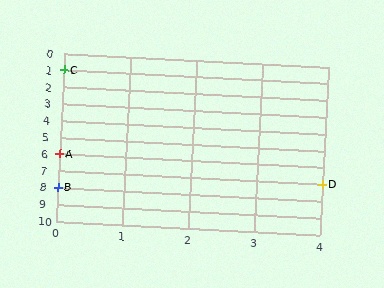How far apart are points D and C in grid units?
Points D and C are 4 columns and 6 rows apart (about 7.2 grid units diagonally).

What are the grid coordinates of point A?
Point A is at grid coordinates (0, 6).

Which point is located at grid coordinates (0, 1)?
Point C is at (0, 1).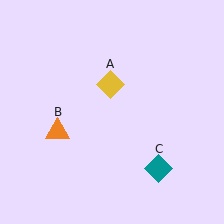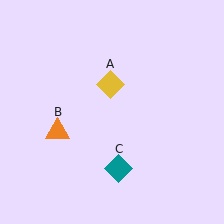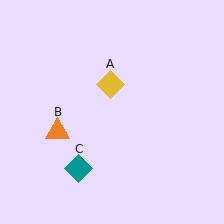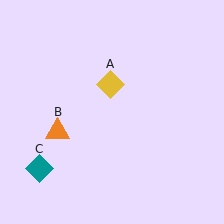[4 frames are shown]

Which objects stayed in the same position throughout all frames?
Yellow diamond (object A) and orange triangle (object B) remained stationary.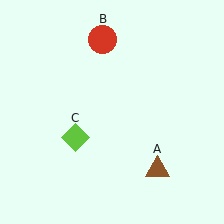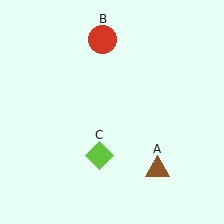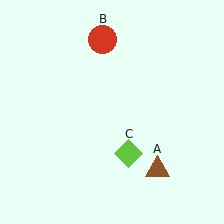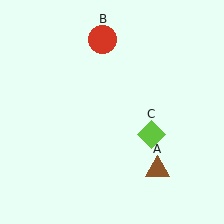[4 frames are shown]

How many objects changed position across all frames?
1 object changed position: lime diamond (object C).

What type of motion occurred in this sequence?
The lime diamond (object C) rotated counterclockwise around the center of the scene.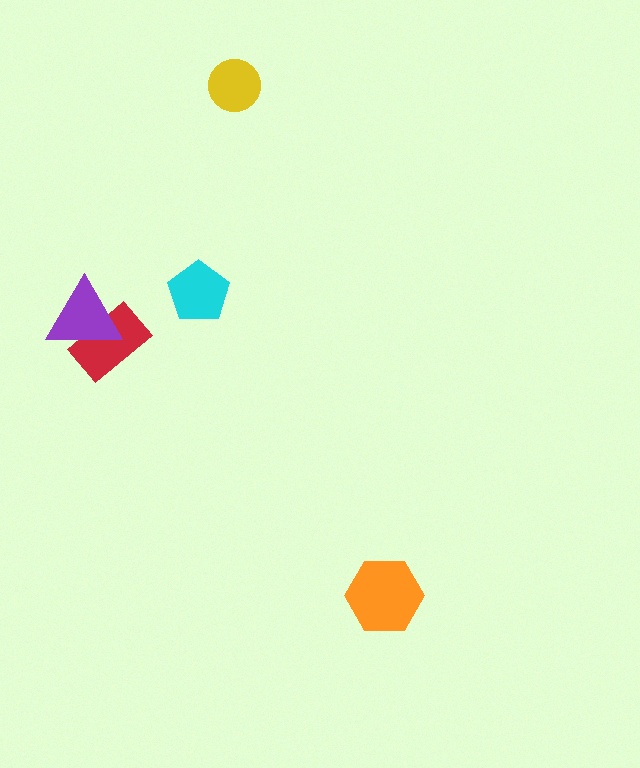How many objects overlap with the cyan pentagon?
0 objects overlap with the cyan pentagon.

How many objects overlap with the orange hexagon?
0 objects overlap with the orange hexagon.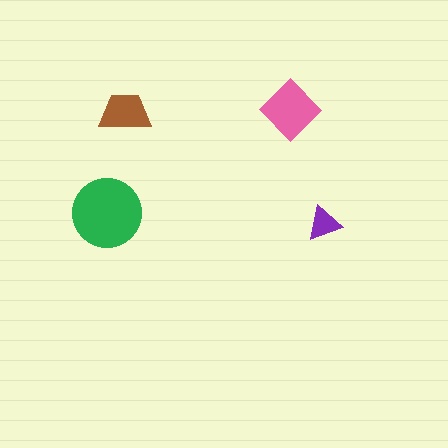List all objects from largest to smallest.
The green circle, the pink diamond, the brown trapezoid, the purple triangle.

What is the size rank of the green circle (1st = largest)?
1st.